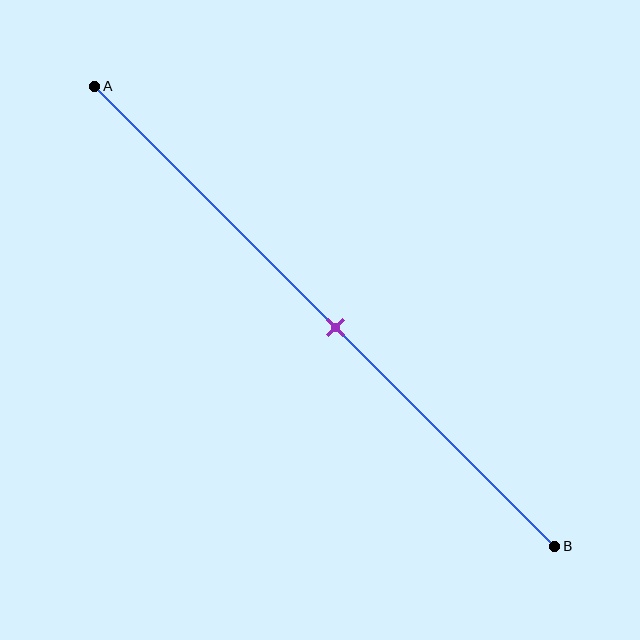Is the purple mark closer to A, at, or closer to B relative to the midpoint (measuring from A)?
The purple mark is approximately at the midpoint of segment AB.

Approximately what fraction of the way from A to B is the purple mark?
The purple mark is approximately 50% of the way from A to B.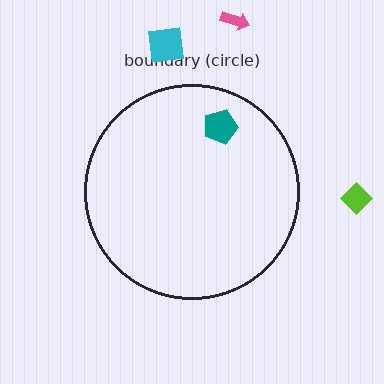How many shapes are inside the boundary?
1 inside, 3 outside.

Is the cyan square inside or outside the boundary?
Outside.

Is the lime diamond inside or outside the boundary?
Outside.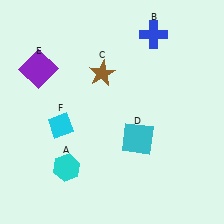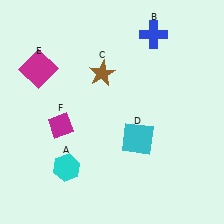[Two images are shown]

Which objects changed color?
E changed from purple to magenta. F changed from cyan to magenta.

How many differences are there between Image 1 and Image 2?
There are 2 differences between the two images.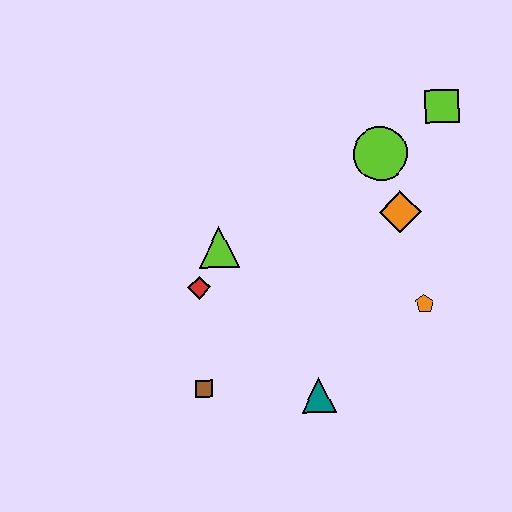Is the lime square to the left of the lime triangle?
No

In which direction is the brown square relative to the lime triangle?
The brown square is below the lime triangle.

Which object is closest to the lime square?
The lime circle is closest to the lime square.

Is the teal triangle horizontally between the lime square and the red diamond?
Yes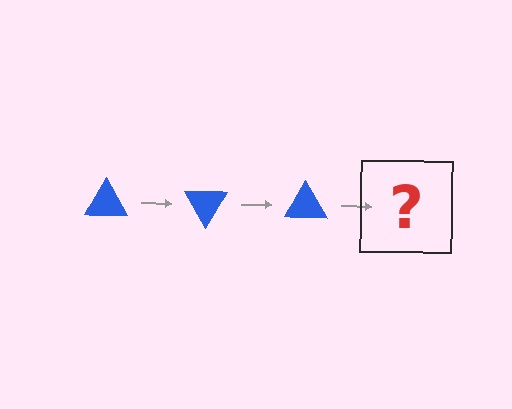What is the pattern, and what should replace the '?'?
The pattern is that the triangle rotates 60 degrees each step. The '?' should be a blue triangle rotated 180 degrees.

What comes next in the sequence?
The next element should be a blue triangle rotated 180 degrees.